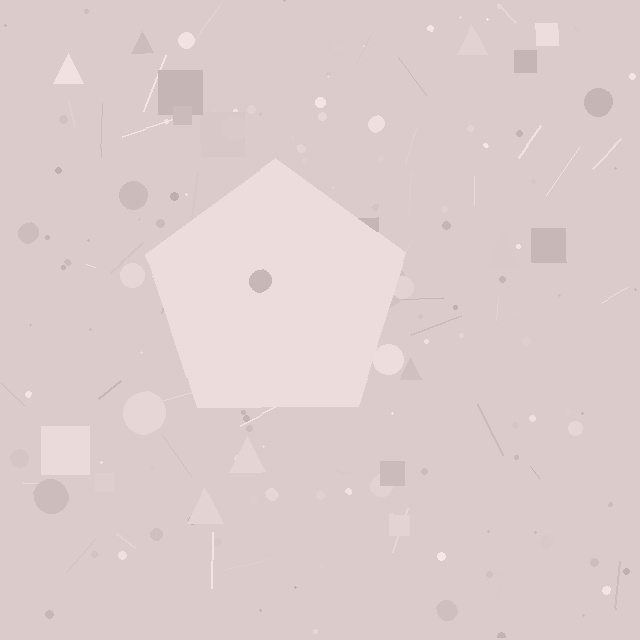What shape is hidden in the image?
A pentagon is hidden in the image.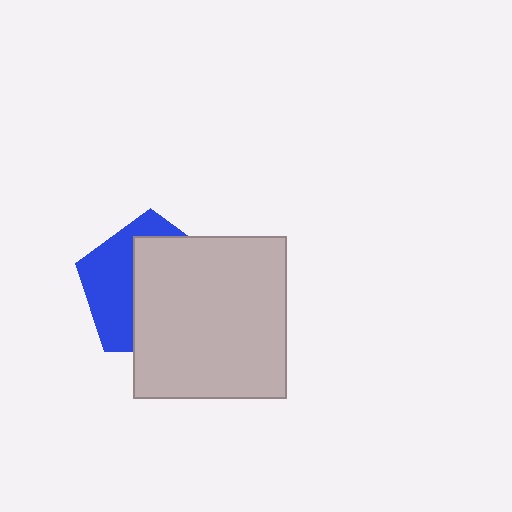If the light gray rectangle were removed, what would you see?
You would see the complete blue pentagon.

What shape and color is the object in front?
The object in front is a light gray rectangle.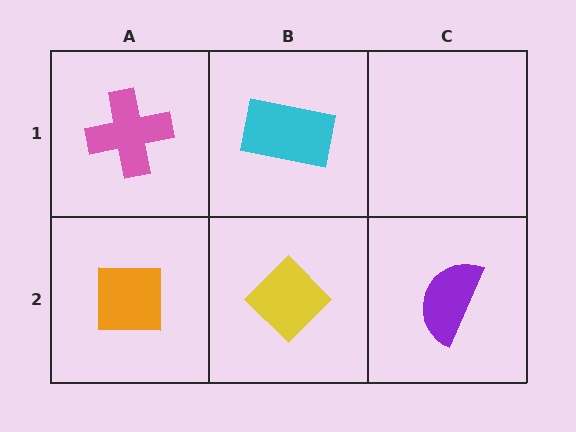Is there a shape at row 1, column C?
No, that cell is empty.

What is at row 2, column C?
A purple semicircle.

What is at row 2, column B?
A yellow diamond.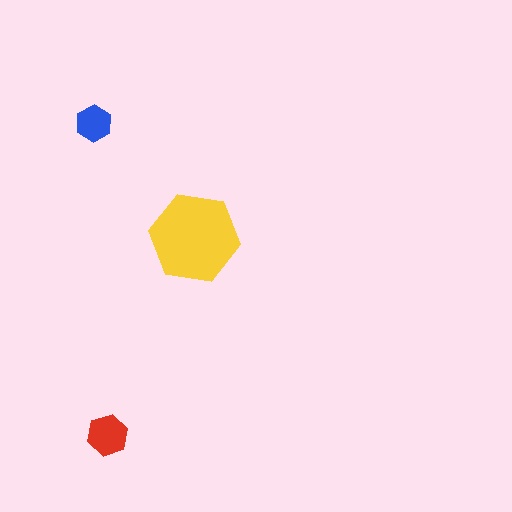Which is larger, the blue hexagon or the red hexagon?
The red one.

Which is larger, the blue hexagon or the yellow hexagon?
The yellow one.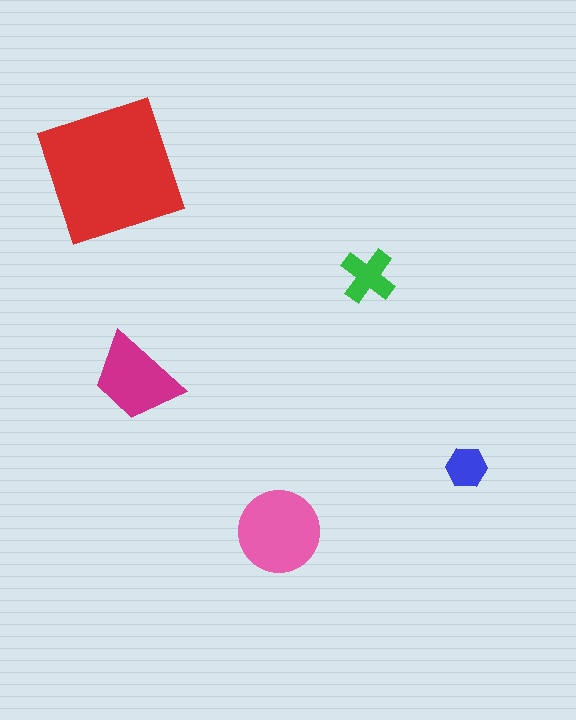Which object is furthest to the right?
The blue hexagon is rightmost.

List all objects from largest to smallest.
The red square, the pink circle, the magenta trapezoid, the green cross, the blue hexagon.